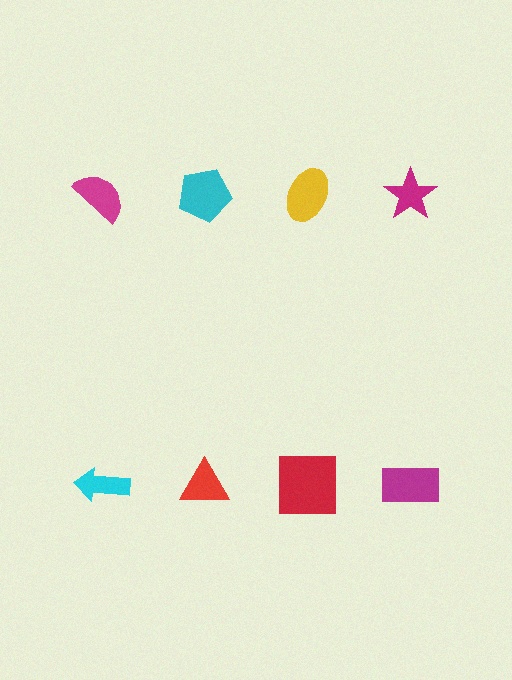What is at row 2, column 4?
A magenta rectangle.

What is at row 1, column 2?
A cyan pentagon.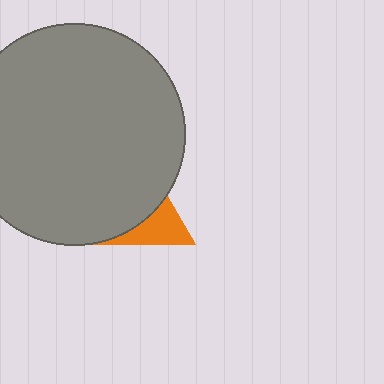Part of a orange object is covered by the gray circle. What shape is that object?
It is a triangle.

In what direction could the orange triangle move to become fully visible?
The orange triangle could move toward the lower-right. That would shift it out from behind the gray circle entirely.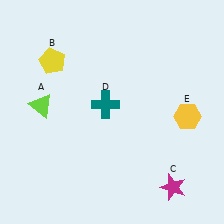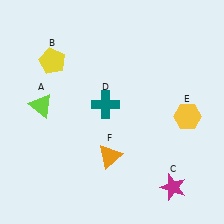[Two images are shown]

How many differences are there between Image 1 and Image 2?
There is 1 difference between the two images.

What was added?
An orange triangle (F) was added in Image 2.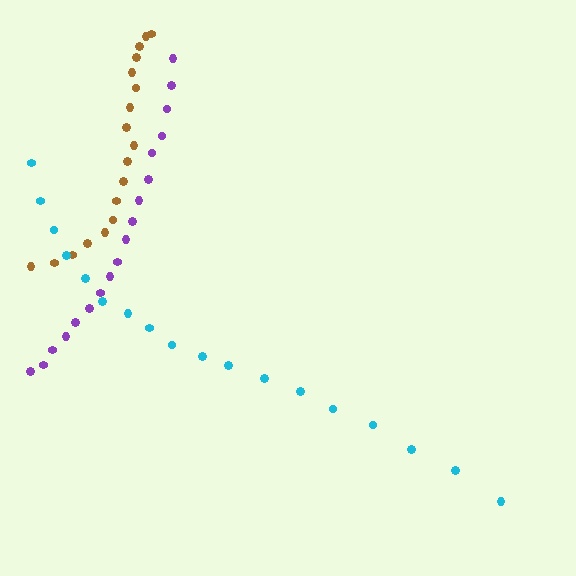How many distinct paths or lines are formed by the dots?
There are 3 distinct paths.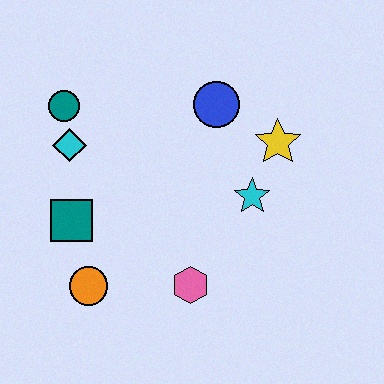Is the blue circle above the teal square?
Yes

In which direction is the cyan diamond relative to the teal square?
The cyan diamond is above the teal square.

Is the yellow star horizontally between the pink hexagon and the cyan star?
No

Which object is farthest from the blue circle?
The orange circle is farthest from the blue circle.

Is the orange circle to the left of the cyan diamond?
No